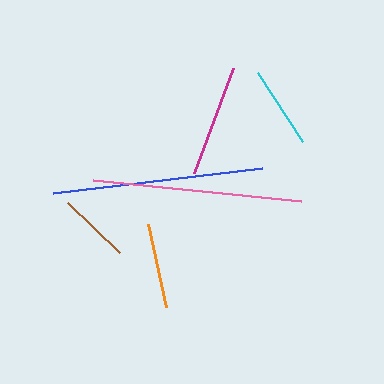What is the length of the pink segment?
The pink segment is approximately 209 pixels long.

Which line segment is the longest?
The blue line is the longest at approximately 210 pixels.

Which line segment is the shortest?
The brown line is the shortest at approximately 72 pixels.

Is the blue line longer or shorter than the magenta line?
The blue line is longer than the magenta line.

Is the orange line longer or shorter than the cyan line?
The orange line is longer than the cyan line.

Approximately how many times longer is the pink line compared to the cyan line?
The pink line is approximately 2.5 times the length of the cyan line.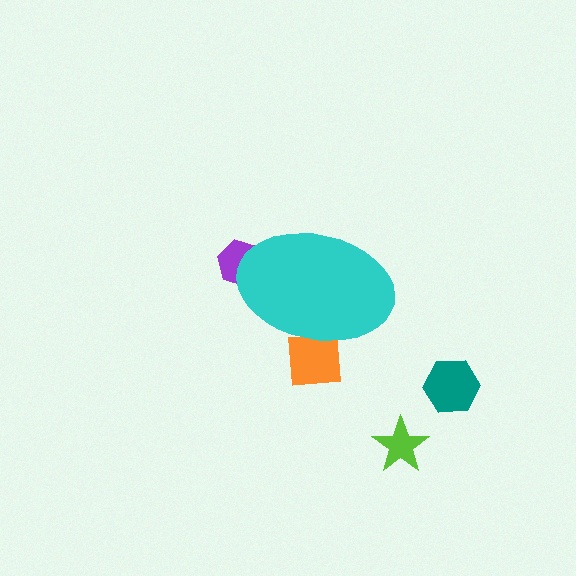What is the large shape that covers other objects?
A cyan ellipse.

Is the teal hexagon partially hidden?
No, the teal hexagon is fully visible.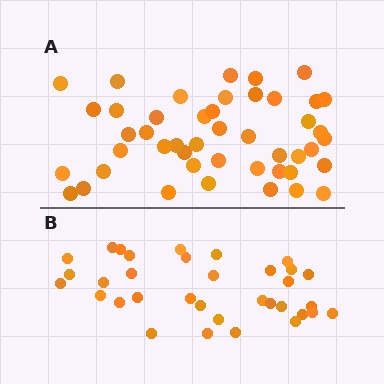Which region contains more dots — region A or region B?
Region A (the top region) has more dots.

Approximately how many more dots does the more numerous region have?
Region A has roughly 12 or so more dots than region B.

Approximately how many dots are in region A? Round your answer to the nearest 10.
About 50 dots. (The exact count is 46, which rounds to 50.)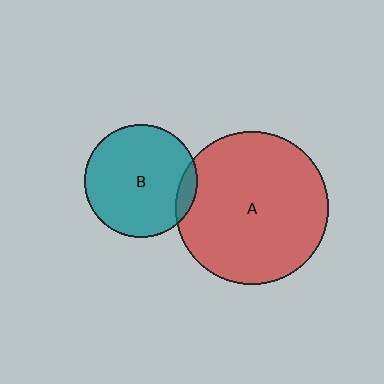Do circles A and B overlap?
Yes.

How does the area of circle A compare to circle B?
Approximately 1.8 times.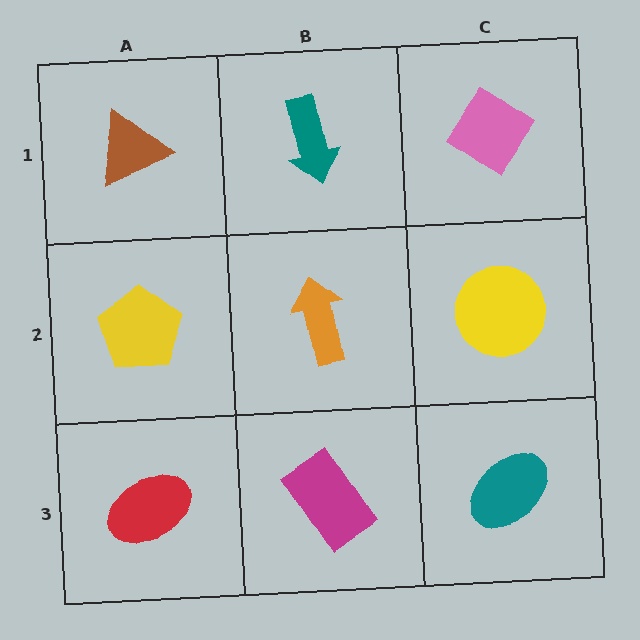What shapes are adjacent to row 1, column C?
A yellow circle (row 2, column C), a teal arrow (row 1, column B).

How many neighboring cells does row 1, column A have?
2.